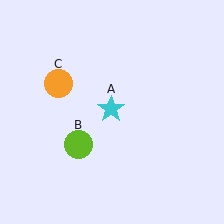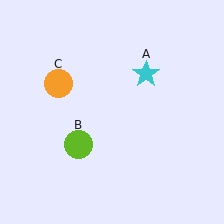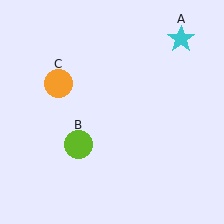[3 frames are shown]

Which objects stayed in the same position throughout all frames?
Lime circle (object B) and orange circle (object C) remained stationary.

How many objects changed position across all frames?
1 object changed position: cyan star (object A).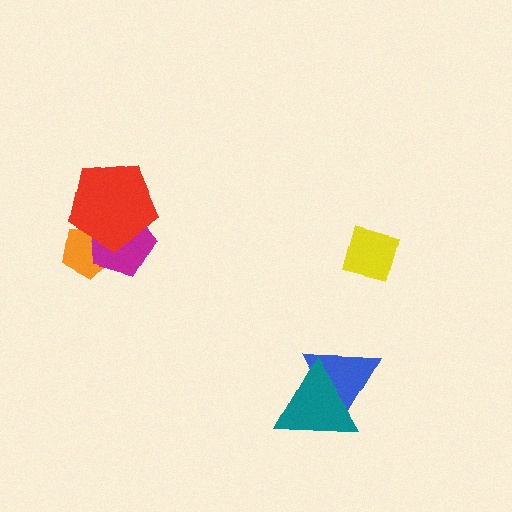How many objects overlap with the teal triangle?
1 object overlaps with the teal triangle.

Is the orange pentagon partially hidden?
Yes, it is partially covered by another shape.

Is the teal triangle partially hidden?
No, no other shape covers it.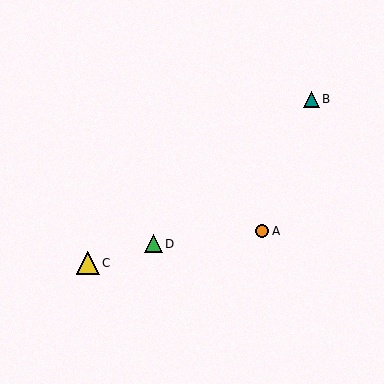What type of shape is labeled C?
Shape C is a yellow triangle.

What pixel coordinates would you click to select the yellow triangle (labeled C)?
Click at (88, 263) to select the yellow triangle C.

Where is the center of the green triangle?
The center of the green triangle is at (154, 244).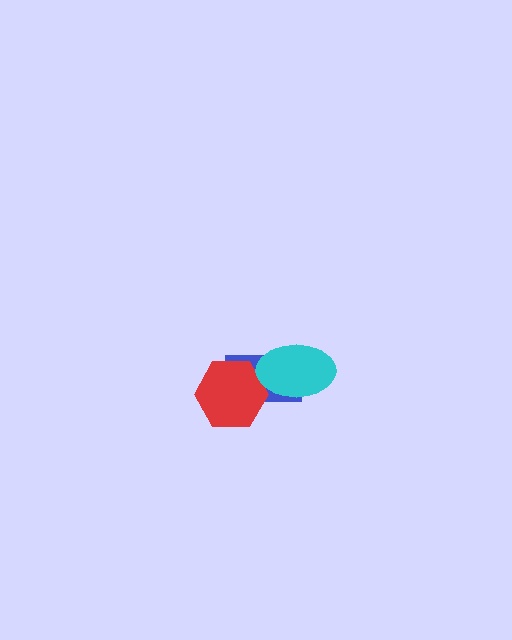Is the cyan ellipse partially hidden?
No, no other shape covers it.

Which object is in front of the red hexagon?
The cyan ellipse is in front of the red hexagon.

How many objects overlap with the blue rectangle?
2 objects overlap with the blue rectangle.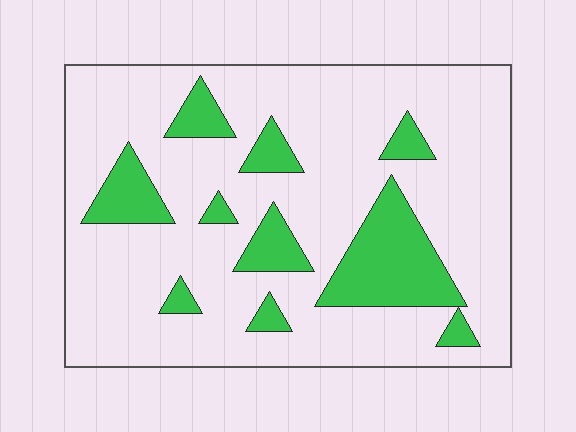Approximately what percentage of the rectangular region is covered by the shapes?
Approximately 20%.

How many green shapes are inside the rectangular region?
10.